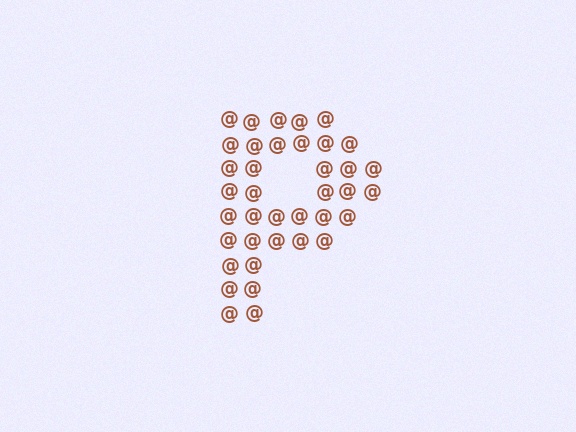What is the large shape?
The large shape is the letter P.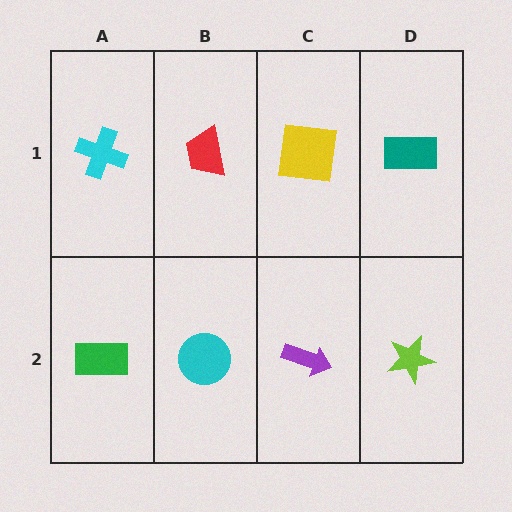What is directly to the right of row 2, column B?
A purple arrow.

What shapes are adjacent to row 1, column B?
A cyan circle (row 2, column B), a cyan cross (row 1, column A), a yellow square (row 1, column C).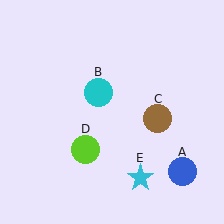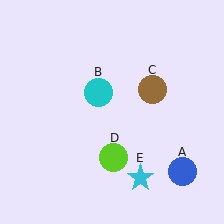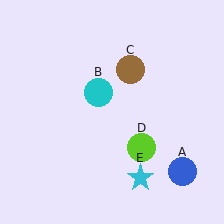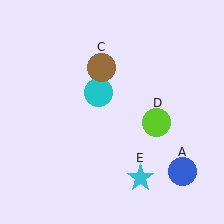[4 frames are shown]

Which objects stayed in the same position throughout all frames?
Blue circle (object A) and cyan circle (object B) and cyan star (object E) remained stationary.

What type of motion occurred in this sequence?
The brown circle (object C), lime circle (object D) rotated counterclockwise around the center of the scene.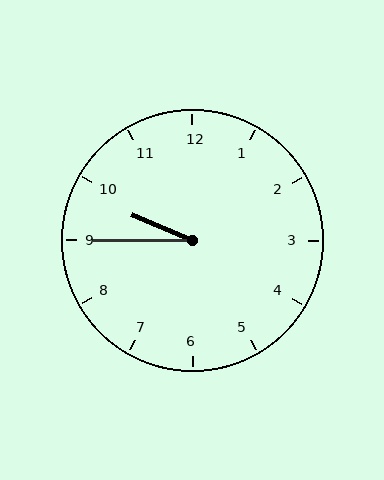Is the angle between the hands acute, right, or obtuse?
It is acute.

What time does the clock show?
9:45.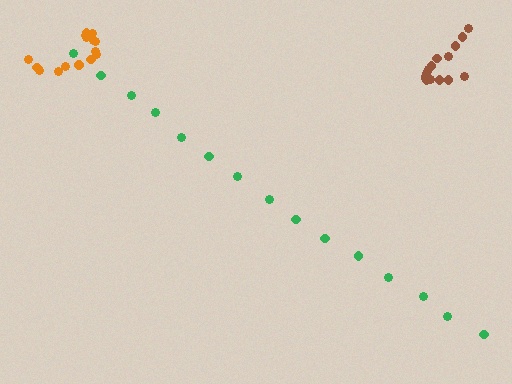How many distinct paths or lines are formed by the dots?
There are 3 distinct paths.